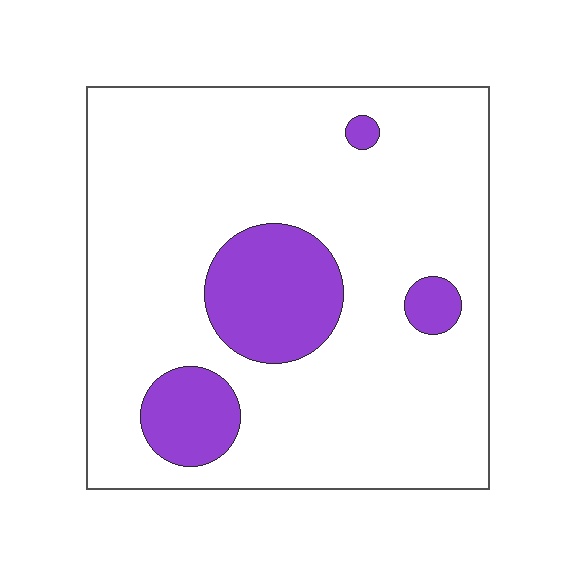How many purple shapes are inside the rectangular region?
4.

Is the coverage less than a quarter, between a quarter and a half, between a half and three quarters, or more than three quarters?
Less than a quarter.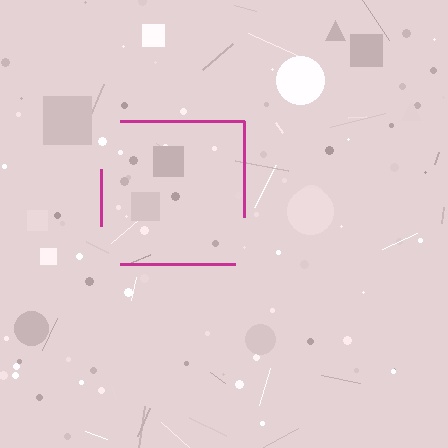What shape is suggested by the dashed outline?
The dashed outline suggests a square.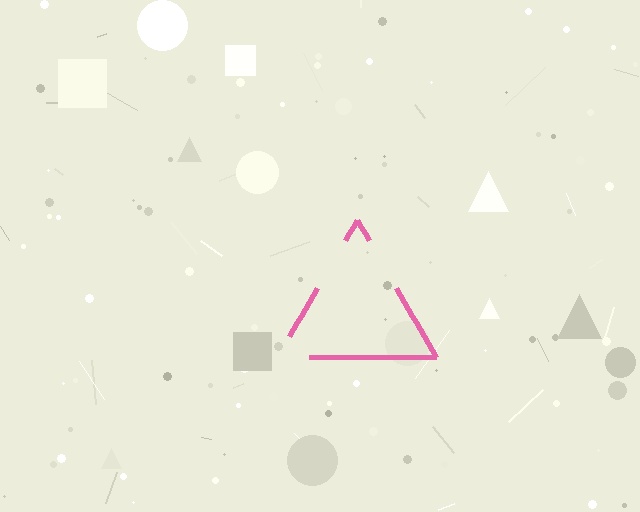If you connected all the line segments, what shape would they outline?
They would outline a triangle.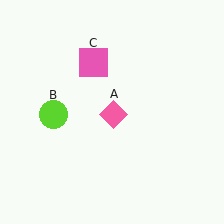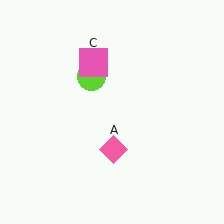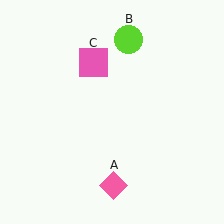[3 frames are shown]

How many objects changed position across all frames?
2 objects changed position: pink diamond (object A), lime circle (object B).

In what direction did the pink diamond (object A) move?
The pink diamond (object A) moved down.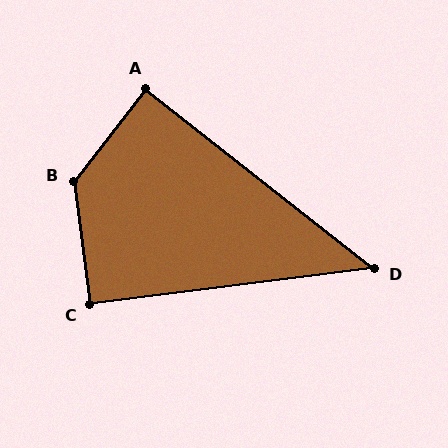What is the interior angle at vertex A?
Approximately 90 degrees (approximately right).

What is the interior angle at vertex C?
Approximately 90 degrees (approximately right).